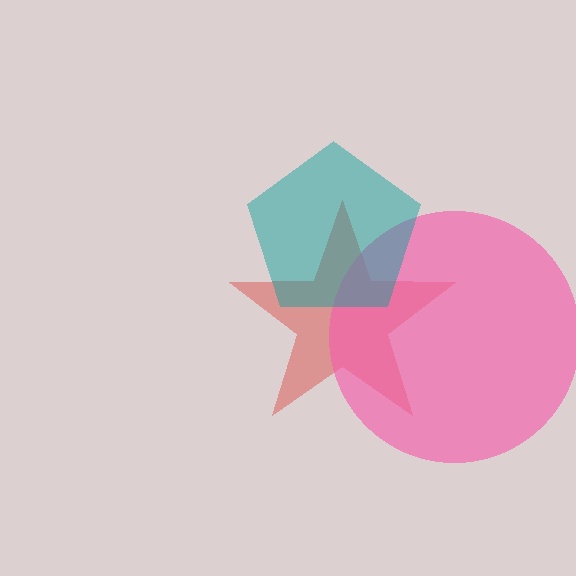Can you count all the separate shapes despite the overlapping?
Yes, there are 3 separate shapes.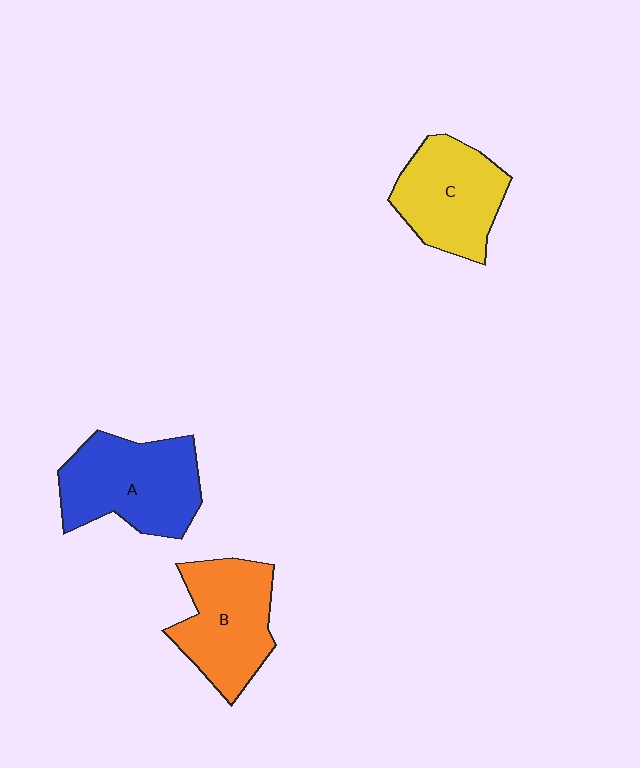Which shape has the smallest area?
Shape C (yellow).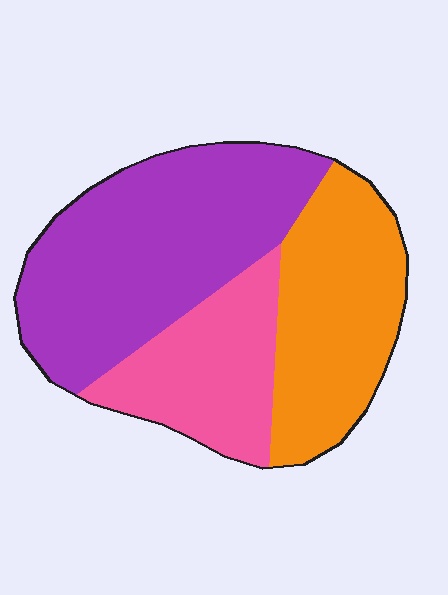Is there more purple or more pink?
Purple.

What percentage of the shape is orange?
Orange takes up between a sixth and a third of the shape.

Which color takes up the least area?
Pink, at roughly 25%.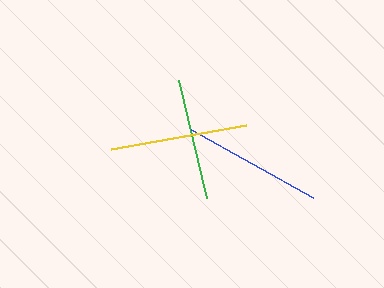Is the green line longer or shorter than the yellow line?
The yellow line is longer than the green line.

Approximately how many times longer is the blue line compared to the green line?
The blue line is approximately 1.1 times the length of the green line.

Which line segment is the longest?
The blue line is the longest at approximately 139 pixels.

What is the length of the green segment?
The green segment is approximately 121 pixels long.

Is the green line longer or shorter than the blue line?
The blue line is longer than the green line.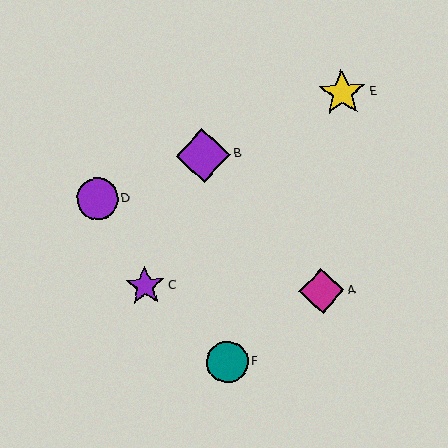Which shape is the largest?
The purple diamond (labeled B) is the largest.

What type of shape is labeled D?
Shape D is a purple circle.